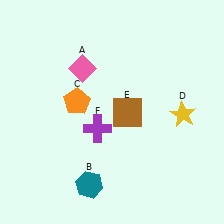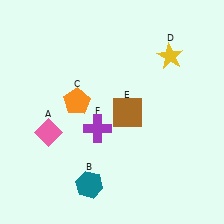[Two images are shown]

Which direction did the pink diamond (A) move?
The pink diamond (A) moved down.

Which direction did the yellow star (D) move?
The yellow star (D) moved up.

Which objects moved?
The objects that moved are: the pink diamond (A), the yellow star (D).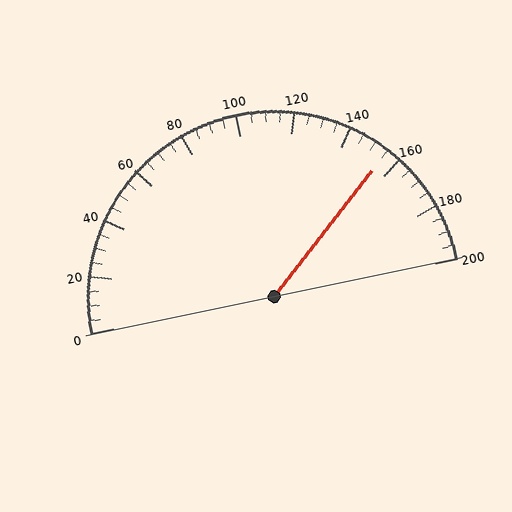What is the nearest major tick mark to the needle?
The nearest major tick mark is 160.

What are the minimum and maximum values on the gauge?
The gauge ranges from 0 to 200.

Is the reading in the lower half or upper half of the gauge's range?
The reading is in the upper half of the range (0 to 200).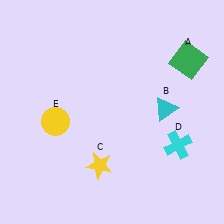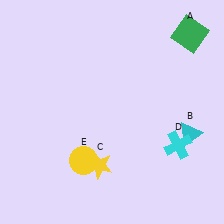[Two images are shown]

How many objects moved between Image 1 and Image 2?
3 objects moved between the two images.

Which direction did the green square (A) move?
The green square (A) moved up.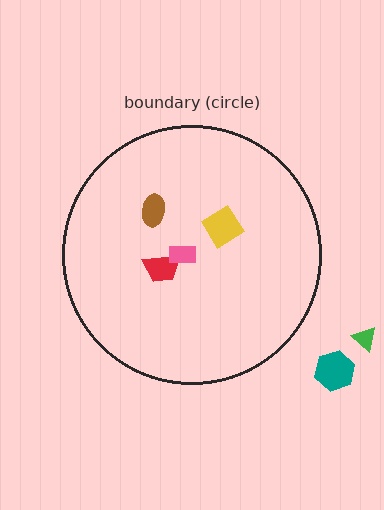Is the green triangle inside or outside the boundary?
Outside.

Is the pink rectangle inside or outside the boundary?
Inside.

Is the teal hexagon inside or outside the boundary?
Outside.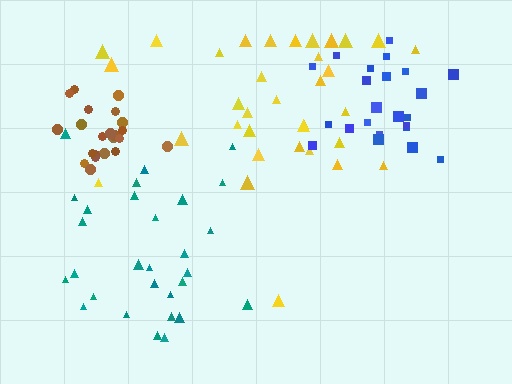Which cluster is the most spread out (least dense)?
Yellow.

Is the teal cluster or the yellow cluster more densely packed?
Teal.